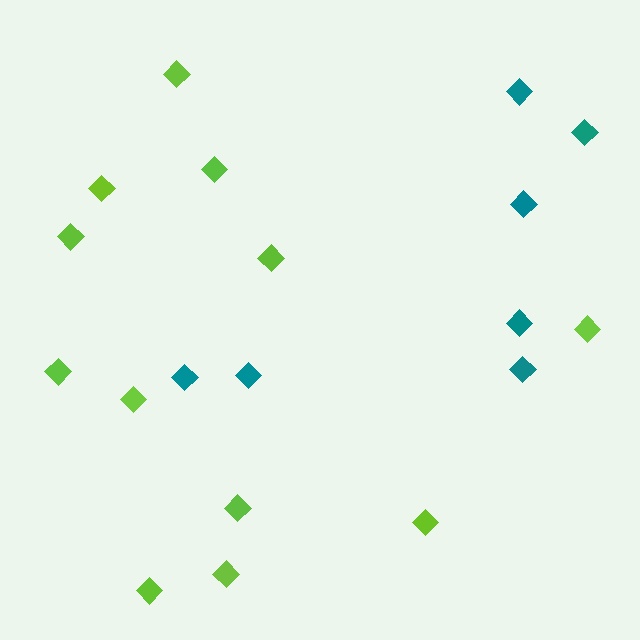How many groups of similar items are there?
There are 2 groups: one group of teal diamonds (7) and one group of lime diamonds (12).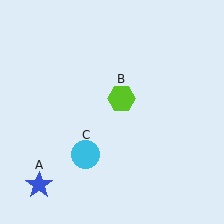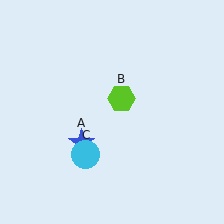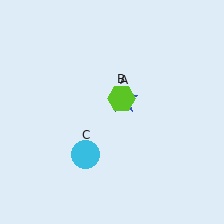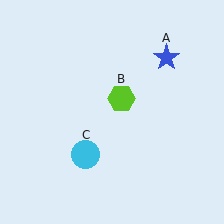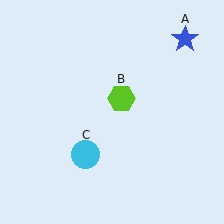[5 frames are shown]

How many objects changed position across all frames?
1 object changed position: blue star (object A).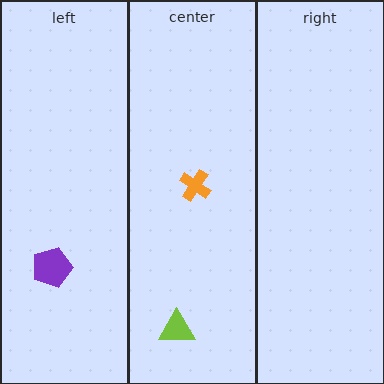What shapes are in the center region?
The lime triangle, the orange cross.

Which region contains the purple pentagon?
The left region.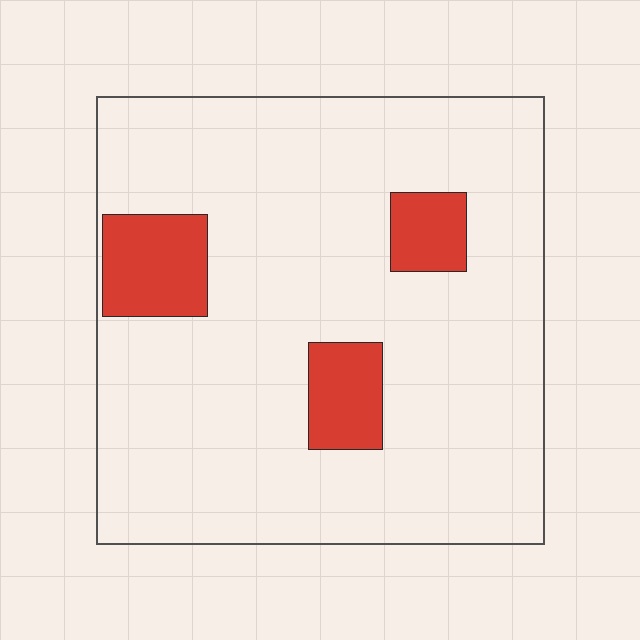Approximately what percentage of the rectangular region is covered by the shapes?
Approximately 10%.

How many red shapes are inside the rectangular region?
3.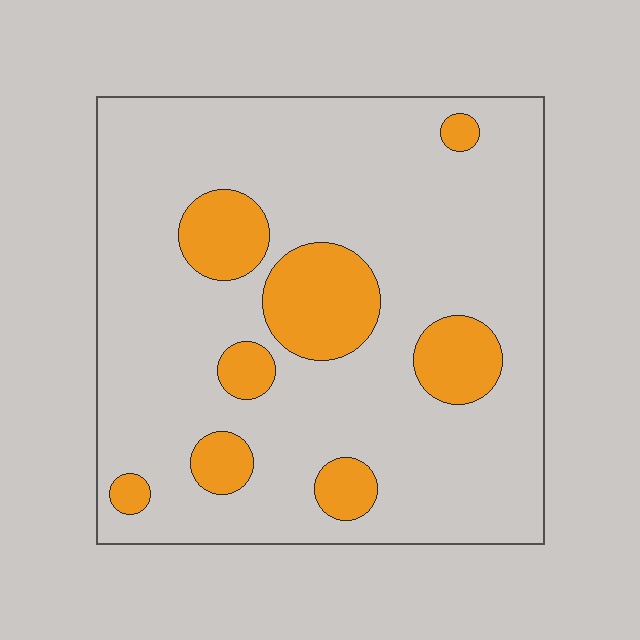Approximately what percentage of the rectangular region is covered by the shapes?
Approximately 20%.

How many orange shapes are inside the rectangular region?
8.